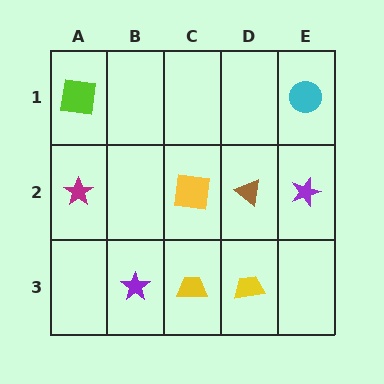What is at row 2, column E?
A purple star.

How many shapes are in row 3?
3 shapes.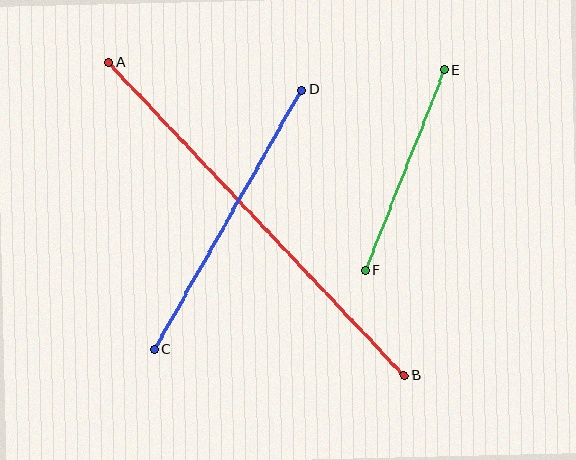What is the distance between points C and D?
The distance is approximately 298 pixels.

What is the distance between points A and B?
The distance is approximately 431 pixels.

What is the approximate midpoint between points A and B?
The midpoint is at approximately (256, 219) pixels.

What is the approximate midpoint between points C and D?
The midpoint is at approximately (228, 220) pixels.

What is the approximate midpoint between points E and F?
The midpoint is at approximately (405, 170) pixels.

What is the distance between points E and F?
The distance is approximately 215 pixels.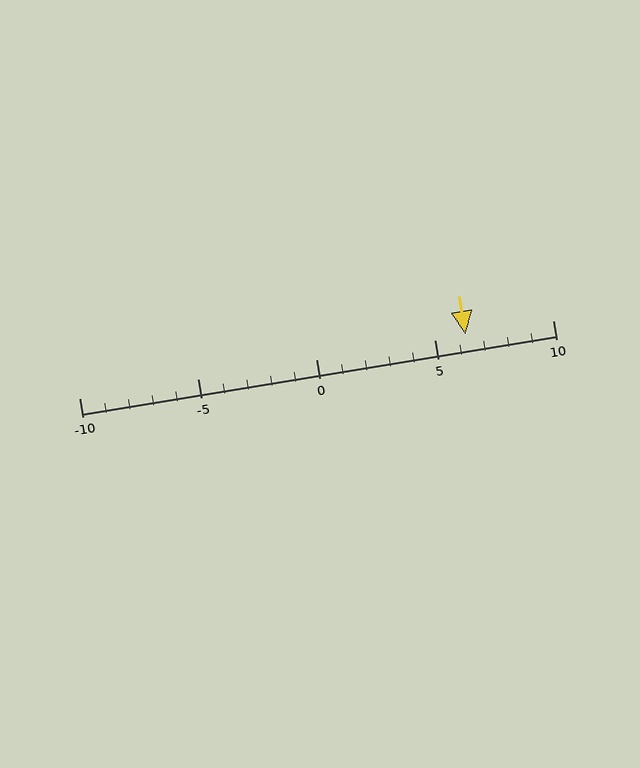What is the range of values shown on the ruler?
The ruler shows values from -10 to 10.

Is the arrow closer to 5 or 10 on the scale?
The arrow is closer to 5.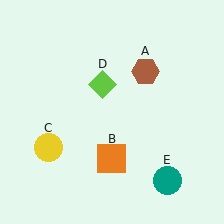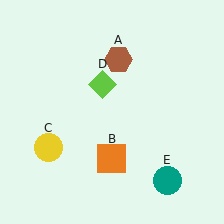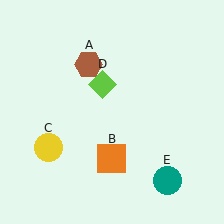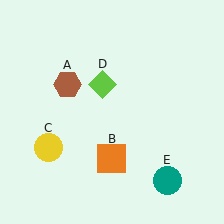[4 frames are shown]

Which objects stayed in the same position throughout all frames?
Orange square (object B) and yellow circle (object C) and lime diamond (object D) and teal circle (object E) remained stationary.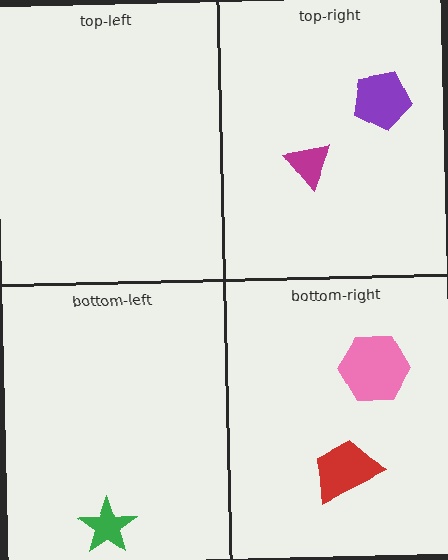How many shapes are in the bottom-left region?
1.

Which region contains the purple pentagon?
The top-right region.